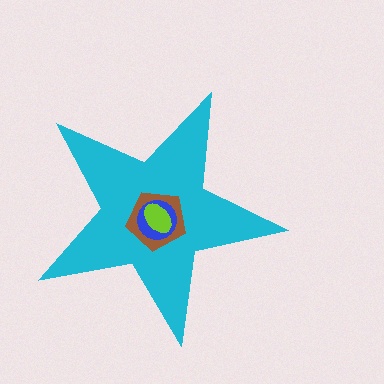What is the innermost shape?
The lime ellipse.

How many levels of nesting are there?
4.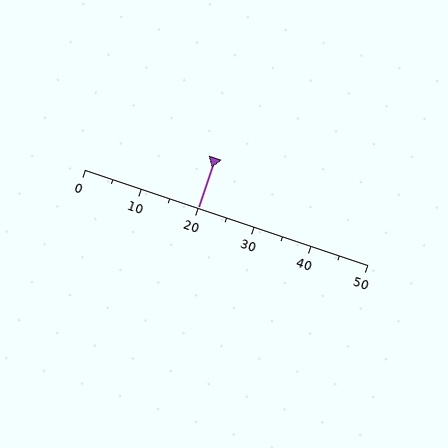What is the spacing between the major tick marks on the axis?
The major ticks are spaced 10 apart.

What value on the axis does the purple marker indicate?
The marker indicates approximately 20.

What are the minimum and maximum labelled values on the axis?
The axis runs from 0 to 50.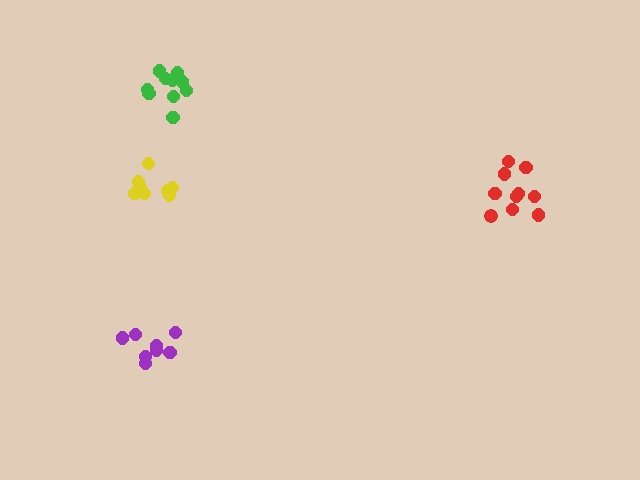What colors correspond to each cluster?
The clusters are colored: yellow, purple, red, green.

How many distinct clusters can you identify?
There are 4 distinct clusters.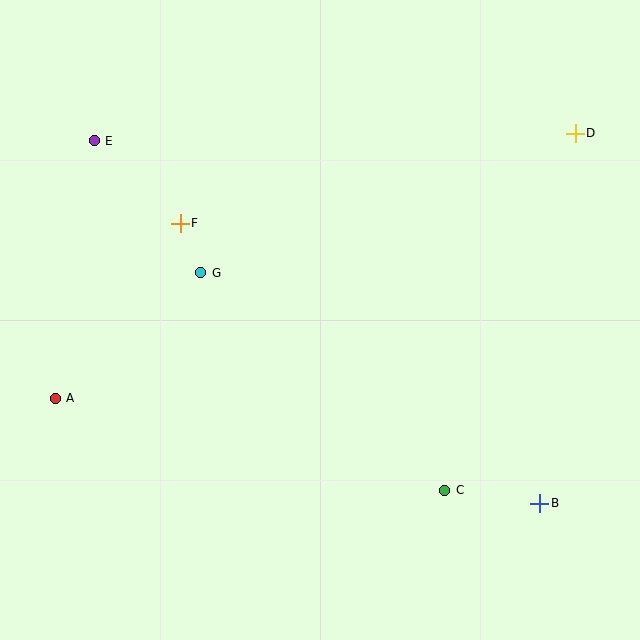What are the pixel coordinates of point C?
Point C is at (445, 490).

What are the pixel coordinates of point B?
Point B is at (540, 503).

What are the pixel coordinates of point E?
Point E is at (94, 141).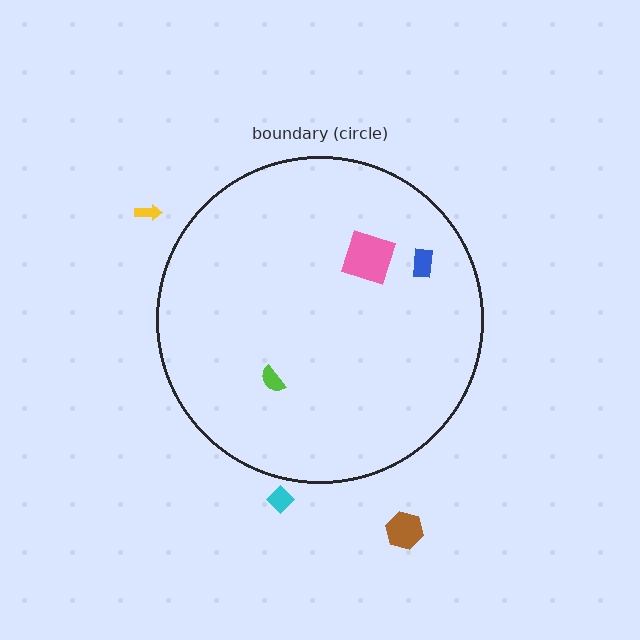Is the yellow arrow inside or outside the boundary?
Outside.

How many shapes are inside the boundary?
3 inside, 3 outside.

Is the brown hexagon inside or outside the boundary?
Outside.